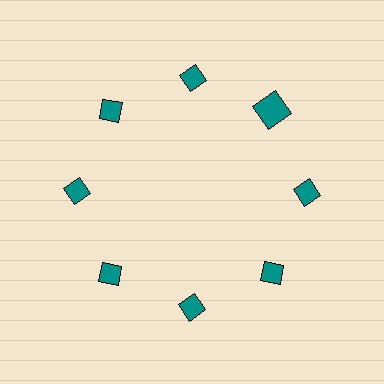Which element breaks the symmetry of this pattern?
The teal square at roughly the 2 o'clock position breaks the symmetry. All other shapes are teal diamonds.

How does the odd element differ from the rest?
It has a different shape: square instead of diamond.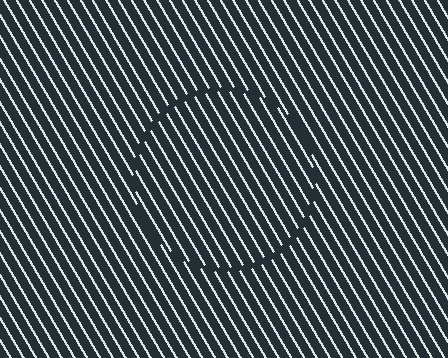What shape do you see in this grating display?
An illusory circle. The interior of the shape contains the same grating, shifted by half a period — the contour is defined by the phase discontinuity where line-ends from the inner and outer gratings abut.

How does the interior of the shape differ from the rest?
The interior of the shape contains the same grating, shifted by half a period — the contour is defined by the phase discontinuity where line-ends from the inner and outer gratings abut.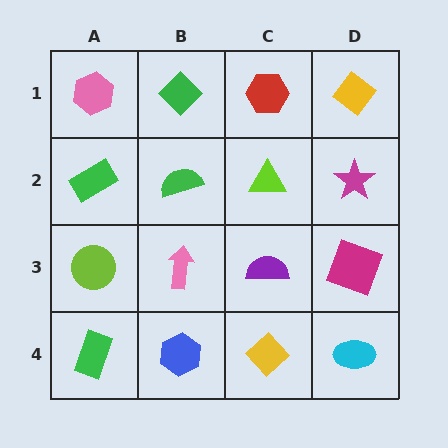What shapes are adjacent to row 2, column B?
A green diamond (row 1, column B), a pink arrow (row 3, column B), a green rectangle (row 2, column A), a lime triangle (row 2, column C).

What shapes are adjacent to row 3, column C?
A lime triangle (row 2, column C), a yellow diamond (row 4, column C), a pink arrow (row 3, column B), a magenta square (row 3, column D).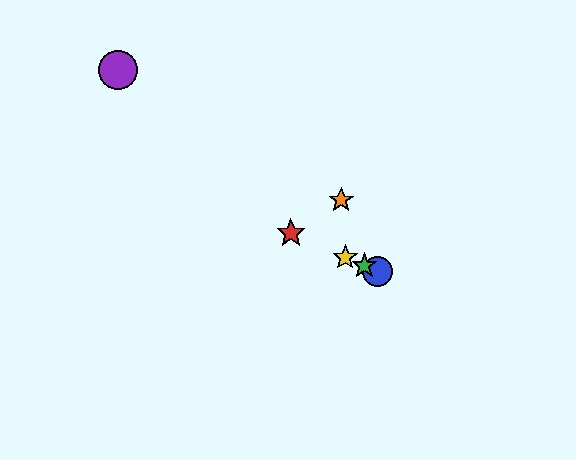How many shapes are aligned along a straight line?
4 shapes (the red star, the blue circle, the green star, the yellow star) are aligned along a straight line.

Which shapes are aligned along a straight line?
The red star, the blue circle, the green star, the yellow star are aligned along a straight line.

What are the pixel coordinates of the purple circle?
The purple circle is at (118, 70).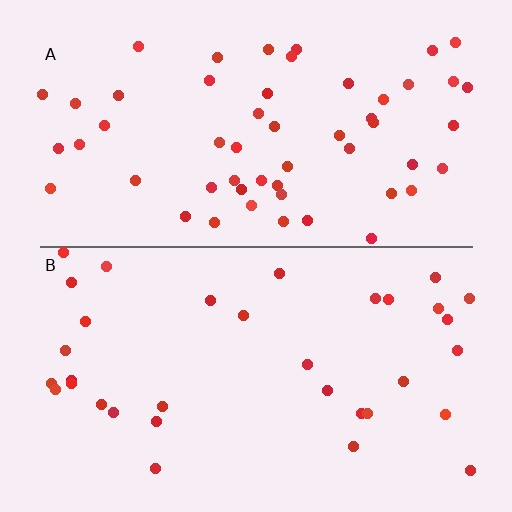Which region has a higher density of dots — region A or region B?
A (the top).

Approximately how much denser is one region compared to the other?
Approximately 1.6× — region A over region B.